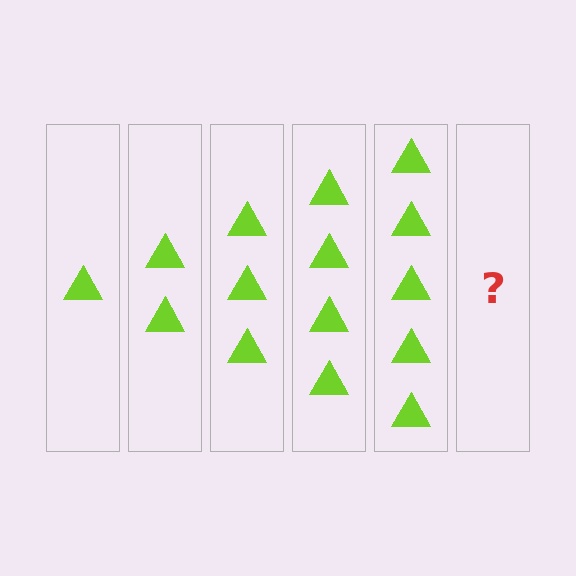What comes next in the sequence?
The next element should be 6 triangles.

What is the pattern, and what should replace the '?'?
The pattern is that each step adds one more triangle. The '?' should be 6 triangles.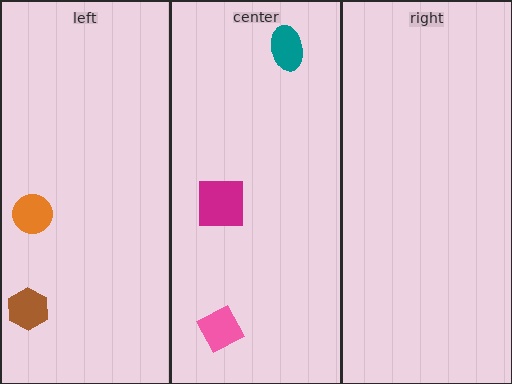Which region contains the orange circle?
The left region.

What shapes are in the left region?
The brown hexagon, the orange circle.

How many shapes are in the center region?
3.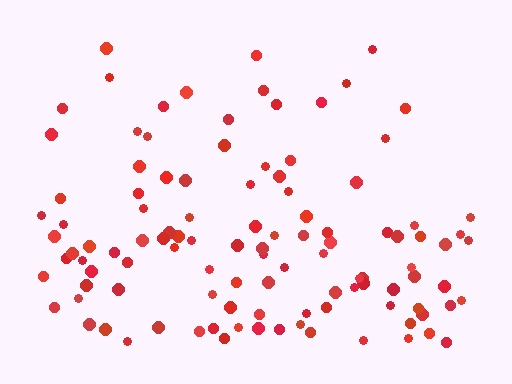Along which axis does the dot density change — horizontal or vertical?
Vertical.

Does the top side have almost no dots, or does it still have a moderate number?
Still a moderate number, just noticeably fewer than the bottom.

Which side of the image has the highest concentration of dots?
The bottom.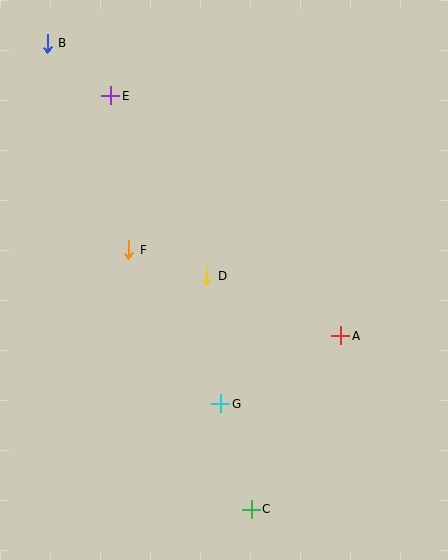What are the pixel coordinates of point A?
Point A is at (341, 336).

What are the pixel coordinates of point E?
Point E is at (111, 96).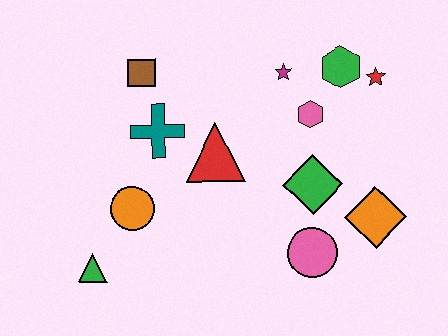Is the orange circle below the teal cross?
Yes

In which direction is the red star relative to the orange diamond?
The red star is above the orange diamond.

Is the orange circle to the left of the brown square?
Yes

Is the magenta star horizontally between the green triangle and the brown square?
No